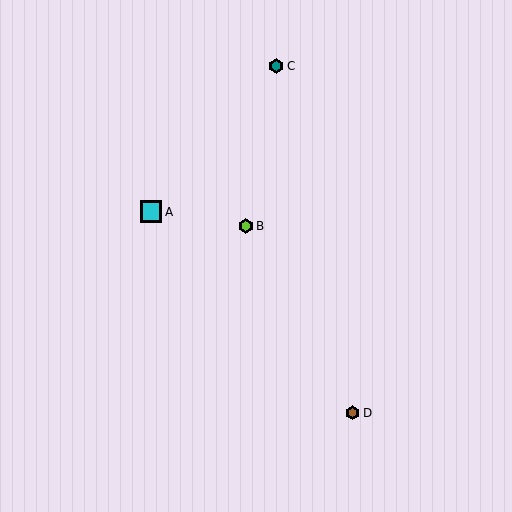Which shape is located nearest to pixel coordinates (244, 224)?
The lime hexagon (labeled B) at (246, 226) is nearest to that location.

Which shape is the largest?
The cyan square (labeled A) is the largest.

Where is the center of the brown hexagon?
The center of the brown hexagon is at (353, 413).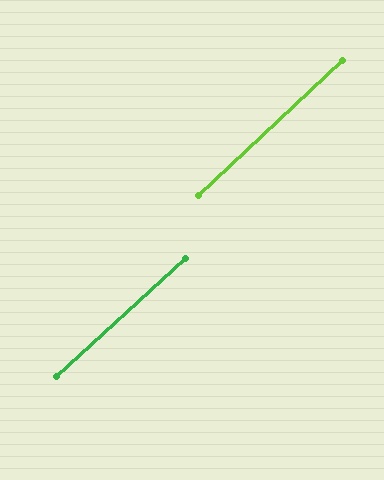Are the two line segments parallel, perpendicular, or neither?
Parallel — their directions differ by only 0.7°.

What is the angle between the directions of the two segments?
Approximately 1 degree.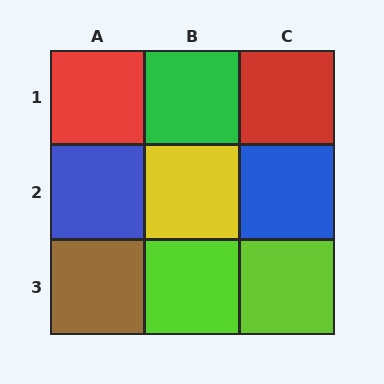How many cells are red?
2 cells are red.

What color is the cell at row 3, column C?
Lime.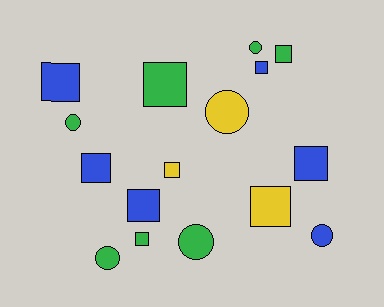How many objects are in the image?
There are 16 objects.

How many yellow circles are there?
There is 1 yellow circle.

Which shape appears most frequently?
Square, with 10 objects.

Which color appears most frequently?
Green, with 7 objects.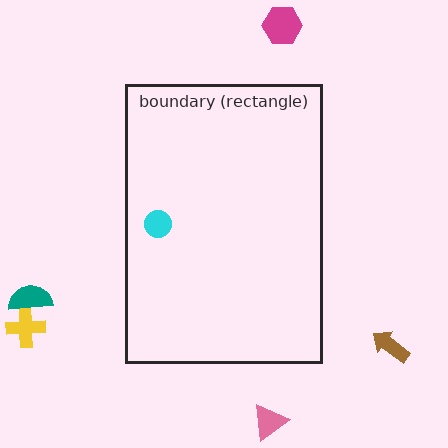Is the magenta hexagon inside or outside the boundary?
Outside.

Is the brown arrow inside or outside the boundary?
Outside.